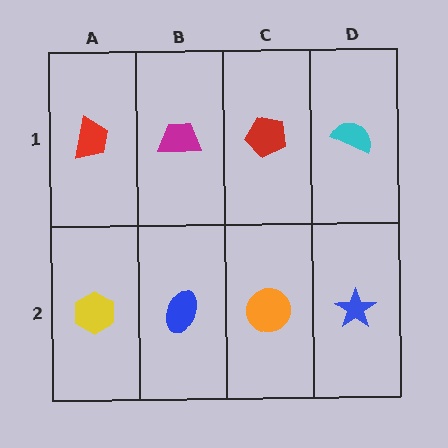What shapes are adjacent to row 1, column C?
An orange circle (row 2, column C), a magenta trapezoid (row 1, column B), a cyan semicircle (row 1, column D).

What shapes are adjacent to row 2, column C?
A red pentagon (row 1, column C), a blue ellipse (row 2, column B), a blue star (row 2, column D).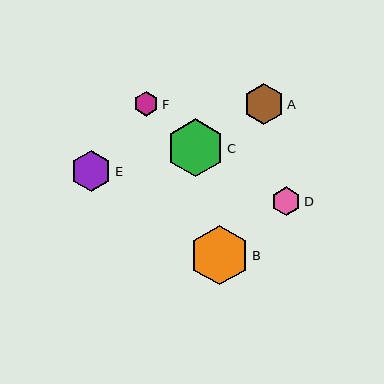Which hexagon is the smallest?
Hexagon F is the smallest with a size of approximately 25 pixels.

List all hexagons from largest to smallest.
From largest to smallest: B, C, E, A, D, F.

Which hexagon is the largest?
Hexagon B is the largest with a size of approximately 59 pixels.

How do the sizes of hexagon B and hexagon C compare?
Hexagon B and hexagon C are approximately the same size.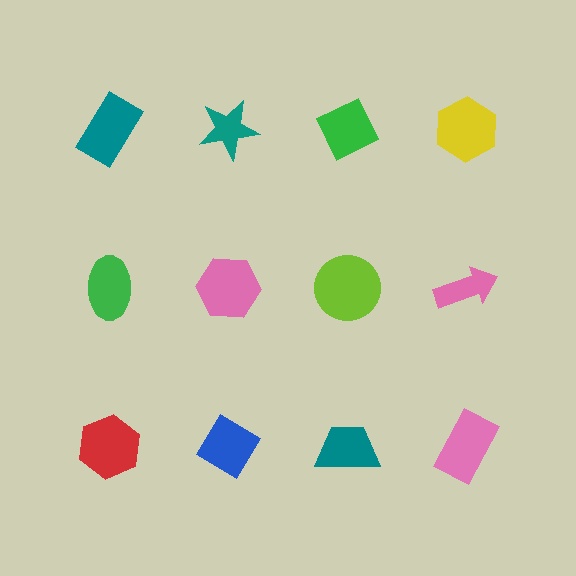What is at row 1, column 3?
A green diamond.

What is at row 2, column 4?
A pink arrow.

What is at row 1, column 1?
A teal rectangle.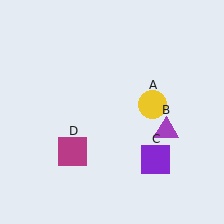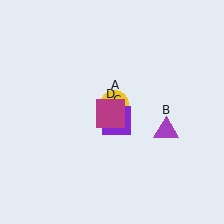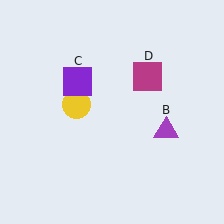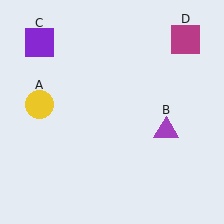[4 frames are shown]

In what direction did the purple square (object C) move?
The purple square (object C) moved up and to the left.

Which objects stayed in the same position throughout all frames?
Purple triangle (object B) remained stationary.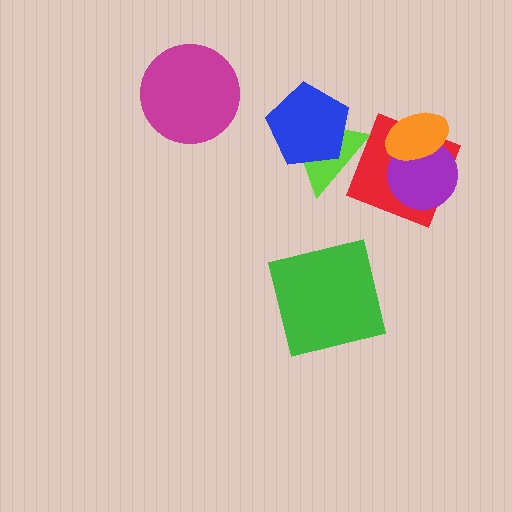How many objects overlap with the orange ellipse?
2 objects overlap with the orange ellipse.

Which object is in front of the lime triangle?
The blue pentagon is in front of the lime triangle.